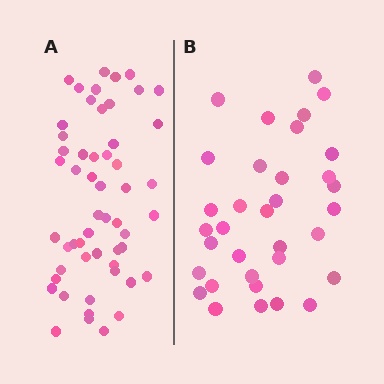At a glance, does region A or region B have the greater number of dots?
Region A (the left region) has more dots.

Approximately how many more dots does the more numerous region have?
Region A has approximately 20 more dots than region B.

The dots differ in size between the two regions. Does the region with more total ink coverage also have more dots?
No. Region B has more total ink coverage because its dots are larger, but region A actually contains more individual dots. Total area can be misleading — the number of items is what matters here.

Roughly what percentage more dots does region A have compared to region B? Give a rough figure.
About 60% more.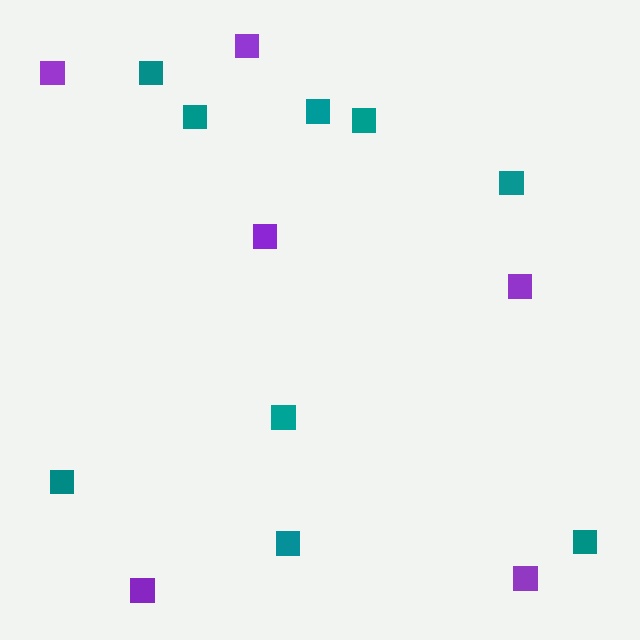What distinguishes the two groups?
There are 2 groups: one group of purple squares (6) and one group of teal squares (9).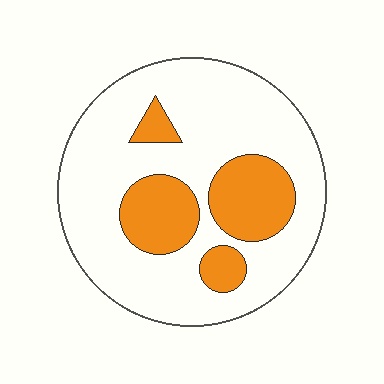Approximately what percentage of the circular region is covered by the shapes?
Approximately 25%.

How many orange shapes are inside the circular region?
4.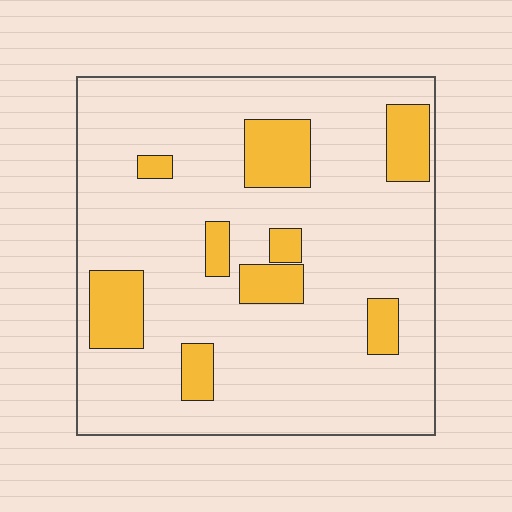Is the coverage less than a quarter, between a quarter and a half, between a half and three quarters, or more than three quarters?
Less than a quarter.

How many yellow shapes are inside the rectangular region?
9.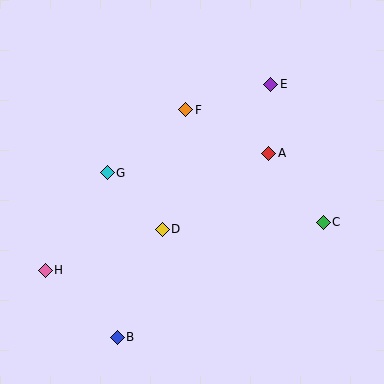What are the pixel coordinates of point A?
Point A is at (269, 153).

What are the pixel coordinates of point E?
Point E is at (271, 84).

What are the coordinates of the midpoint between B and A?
The midpoint between B and A is at (193, 245).